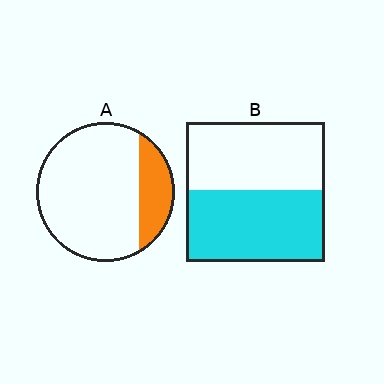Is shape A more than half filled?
No.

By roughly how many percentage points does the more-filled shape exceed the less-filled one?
By roughly 30 percentage points (B over A).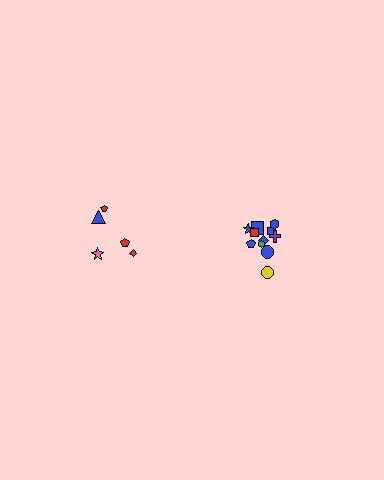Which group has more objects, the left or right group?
The right group.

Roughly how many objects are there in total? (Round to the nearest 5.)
Roughly 15 objects in total.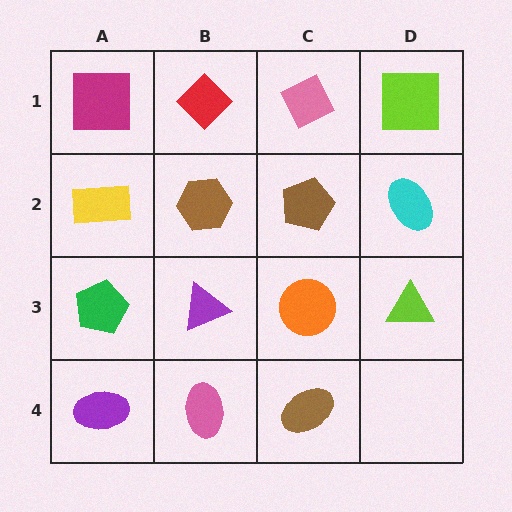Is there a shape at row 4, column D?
No, that cell is empty.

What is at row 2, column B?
A brown hexagon.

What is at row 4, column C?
A brown ellipse.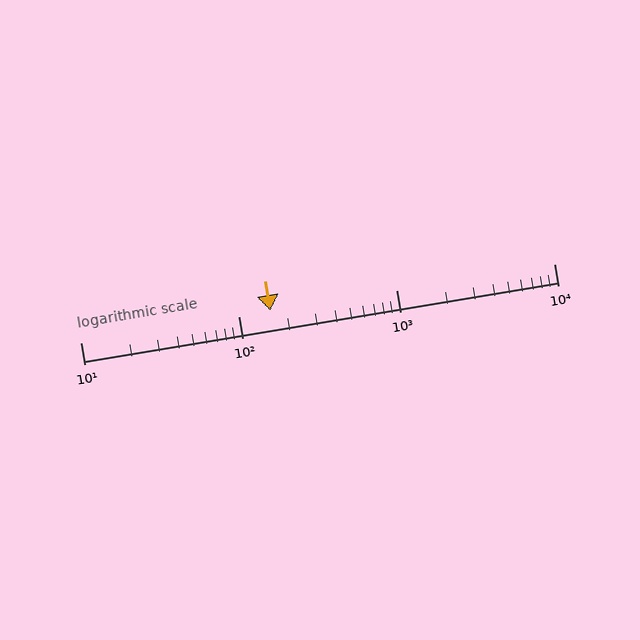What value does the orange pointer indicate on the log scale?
The pointer indicates approximately 160.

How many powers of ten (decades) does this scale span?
The scale spans 3 decades, from 10 to 10000.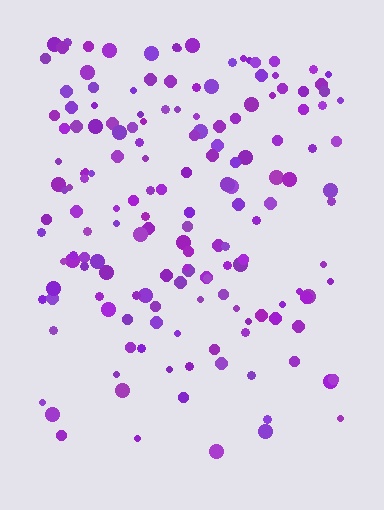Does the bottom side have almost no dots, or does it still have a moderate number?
Still a moderate number, just noticeably fewer than the top.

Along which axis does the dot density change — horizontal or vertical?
Vertical.